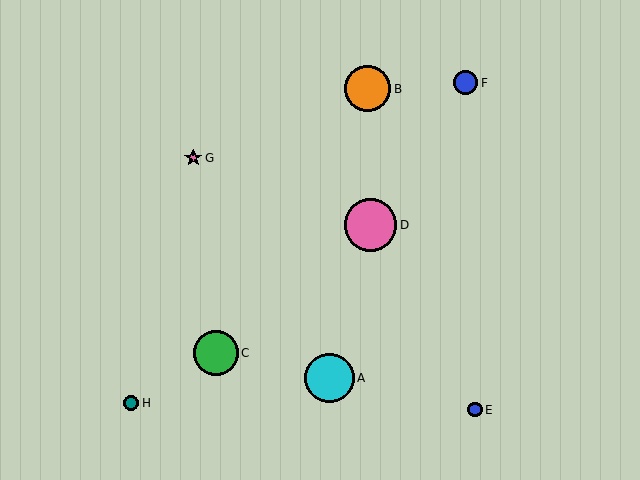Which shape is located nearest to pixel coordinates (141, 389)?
The teal circle (labeled H) at (131, 403) is nearest to that location.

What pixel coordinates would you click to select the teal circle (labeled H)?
Click at (131, 403) to select the teal circle H.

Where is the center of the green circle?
The center of the green circle is at (216, 353).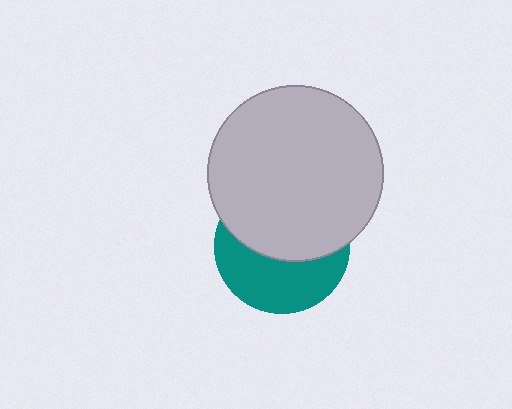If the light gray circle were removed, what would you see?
You would see the complete teal circle.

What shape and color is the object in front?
The object in front is a light gray circle.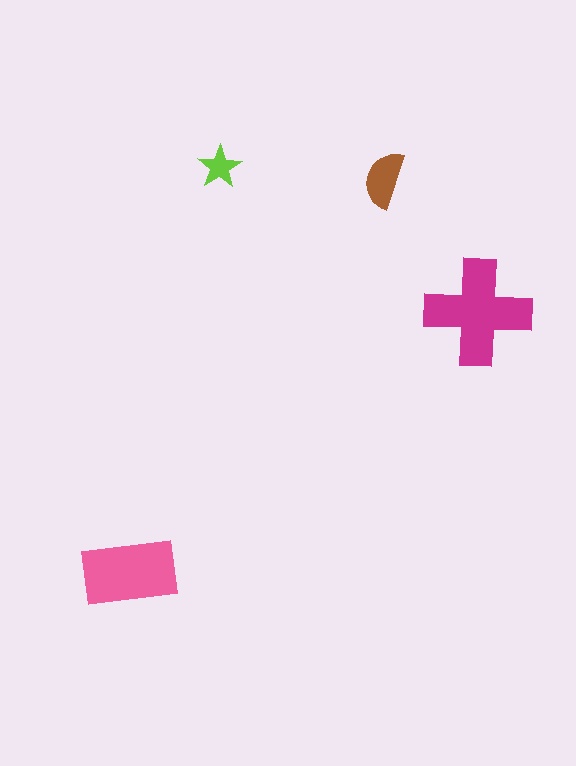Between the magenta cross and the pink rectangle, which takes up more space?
The magenta cross.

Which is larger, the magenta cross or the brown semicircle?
The magenta cross.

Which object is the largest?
The magenta cross.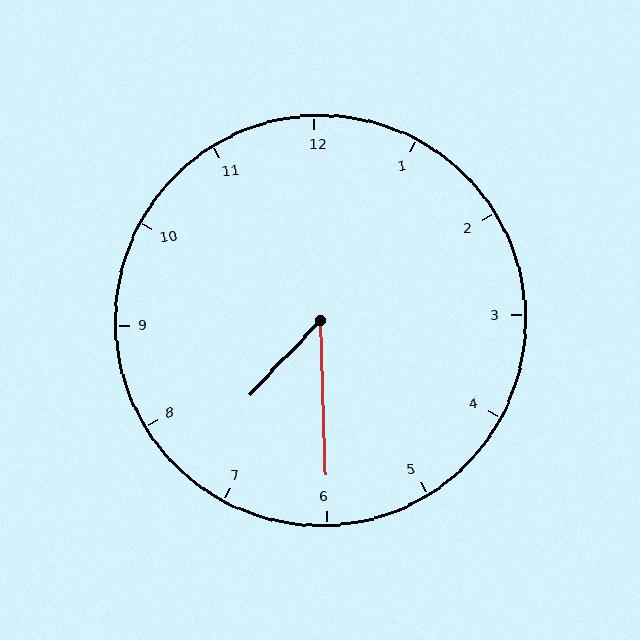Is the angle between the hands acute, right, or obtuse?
It is acute.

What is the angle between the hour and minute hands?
Approximately 45 degrees.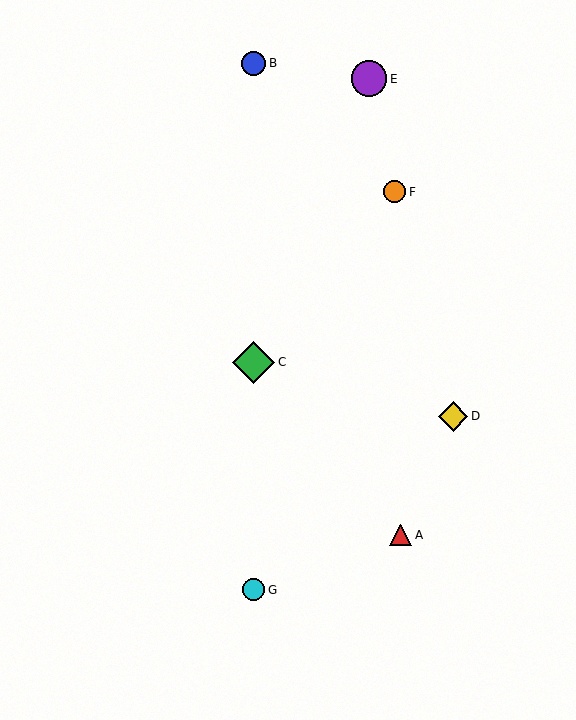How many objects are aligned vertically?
3 objects (B, C, G) are aligned vertically.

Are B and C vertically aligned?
Yes, both are at x≈254.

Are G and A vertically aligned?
No, G is at x≈254 and A is at x≈401.